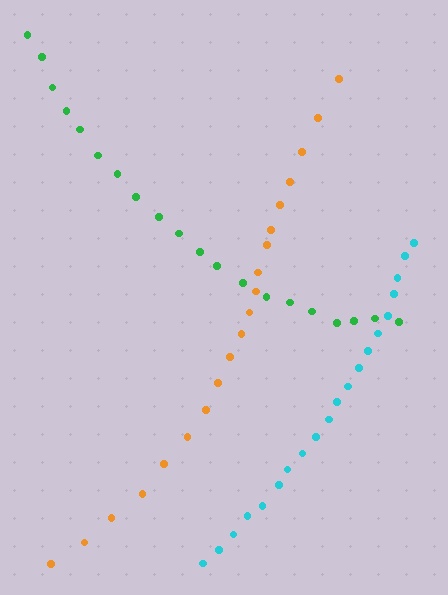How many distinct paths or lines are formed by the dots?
There are 3 distinct paths.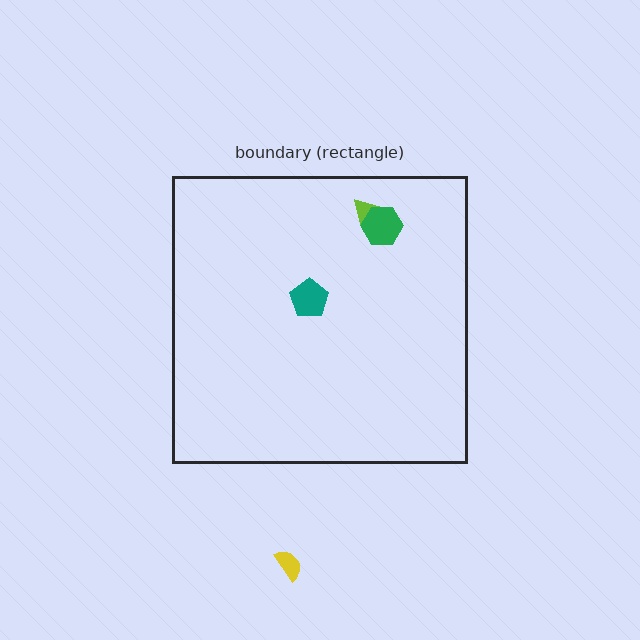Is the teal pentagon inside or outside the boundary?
Inside.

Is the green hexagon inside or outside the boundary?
Inside.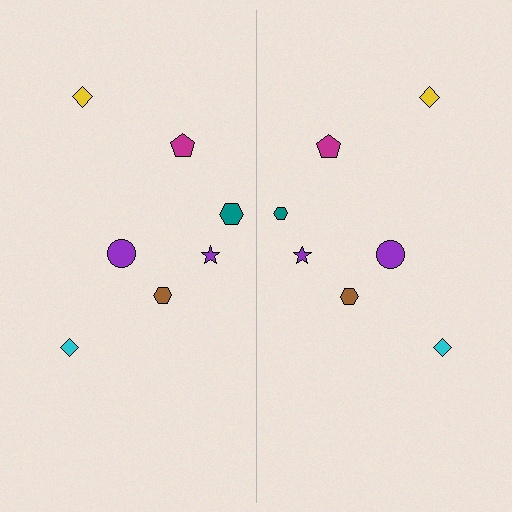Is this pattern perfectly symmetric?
No, the pattern is not perfectly symmetric. The teal hexagon on the right side has a different size than its mirror counterpart.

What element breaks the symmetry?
The teal hexagon on the right side has a different size than its mirror counterpart.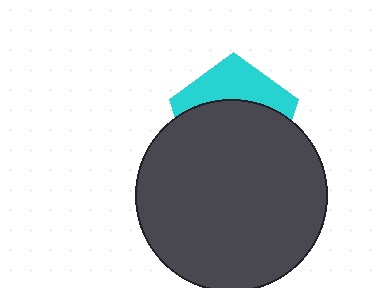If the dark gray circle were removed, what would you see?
You would see the complete cyan pentagon.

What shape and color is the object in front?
The object in front is a dark gray circle.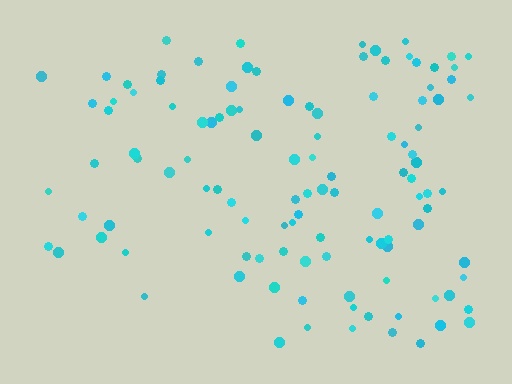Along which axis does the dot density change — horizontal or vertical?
Horizontal.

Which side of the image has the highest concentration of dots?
The right.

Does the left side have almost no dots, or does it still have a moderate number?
Still a moderate number, just noticeably fewer than the right.